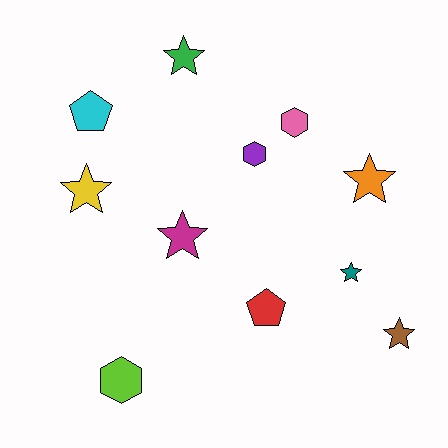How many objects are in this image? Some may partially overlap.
There are 11 objects.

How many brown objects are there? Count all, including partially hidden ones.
There is 1 brown object.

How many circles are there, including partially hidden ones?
There are no circles.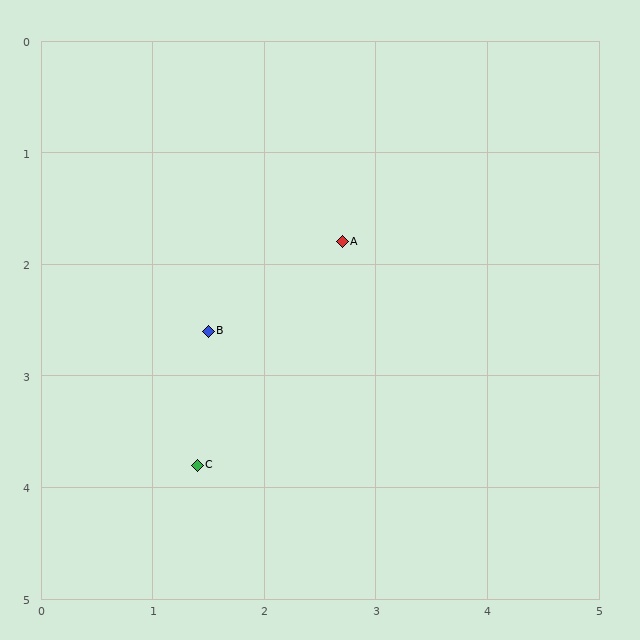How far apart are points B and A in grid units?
Points B and A are about 1.4 grid units apart.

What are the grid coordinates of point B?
Point B is at approximately (1.5, 2.6).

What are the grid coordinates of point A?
Point A is at approximately (2.7, 1.8).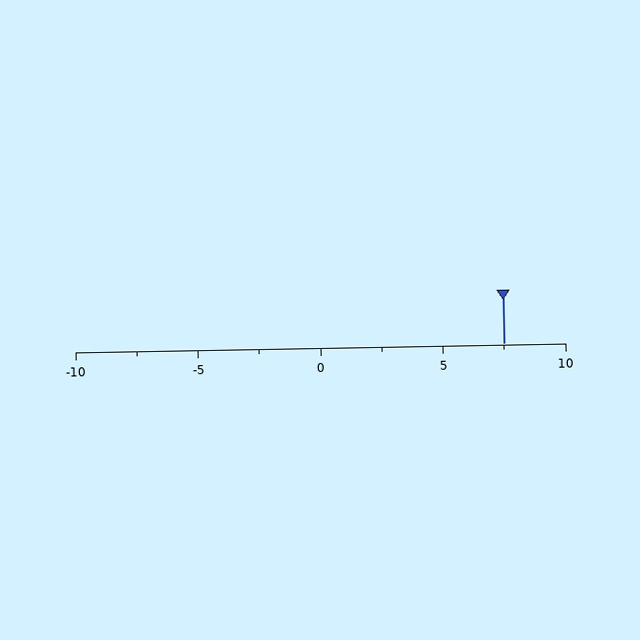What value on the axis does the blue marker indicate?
The marker indicates approximately 7.5.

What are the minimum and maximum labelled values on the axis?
The axis runs from -10 to 10.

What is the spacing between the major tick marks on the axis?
The major ticks are spaced 5 apart.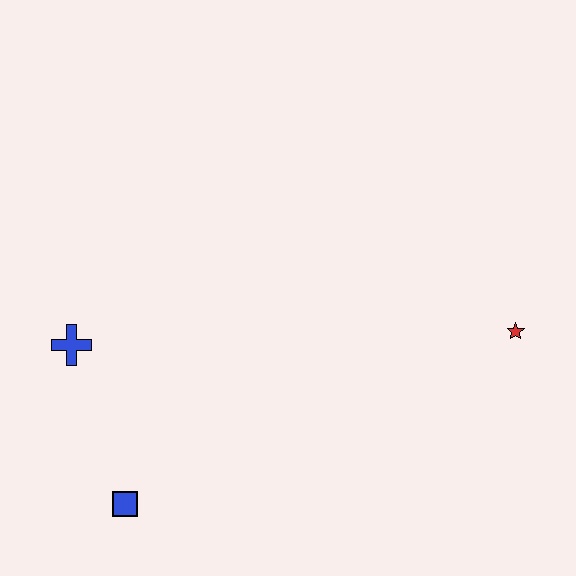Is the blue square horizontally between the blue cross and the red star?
Yes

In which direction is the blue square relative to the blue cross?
The blue square is below the blue cross.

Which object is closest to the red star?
The blue square is closest to the red star.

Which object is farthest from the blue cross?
The red star is farthest from the blue cross.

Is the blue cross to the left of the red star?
Yes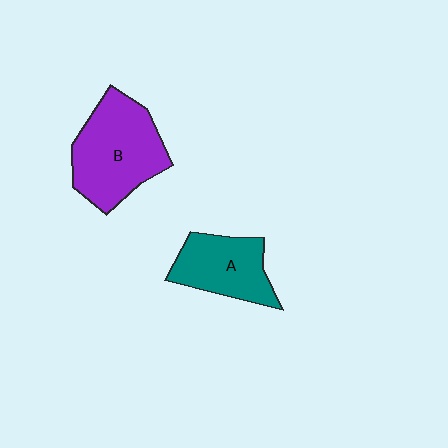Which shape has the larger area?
Shape B (purple).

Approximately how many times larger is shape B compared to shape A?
Approximately 1.4 times.